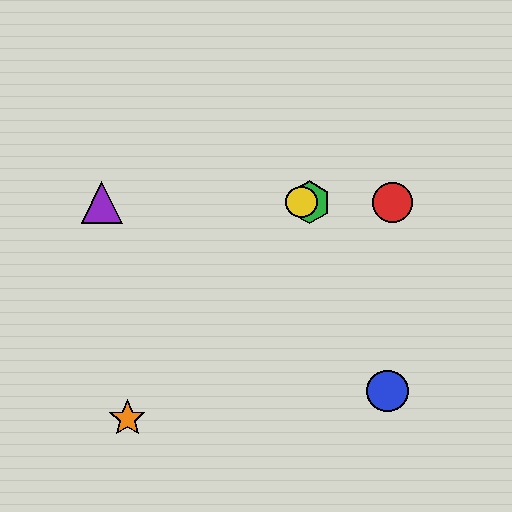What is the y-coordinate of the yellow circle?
The yellow circle is at y≈202.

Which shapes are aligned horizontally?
The red circle, the green hexagon, the yellow circle, the purple triangle are aligned horizontally.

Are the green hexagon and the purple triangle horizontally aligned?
Yes, both are at y≈202.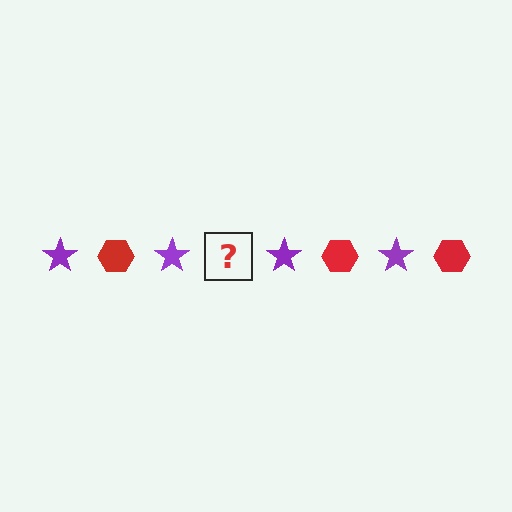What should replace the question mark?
The question mark should be replaced with a red hexagon.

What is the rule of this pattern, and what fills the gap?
The rule is that the pattern alternates between purple star and red hexagon. The gap should be filled with a red hexagon.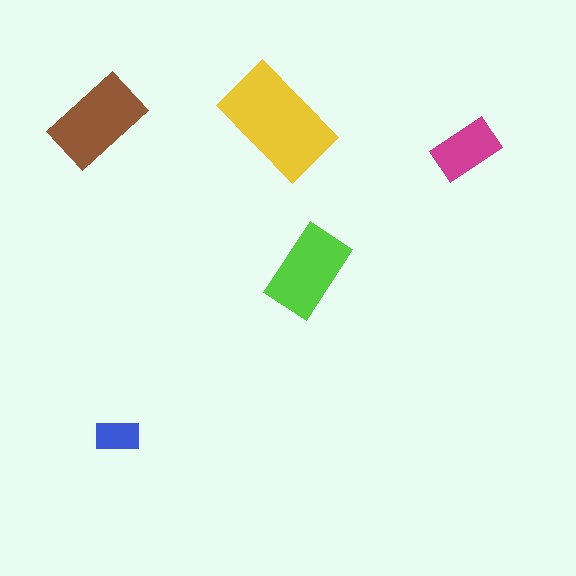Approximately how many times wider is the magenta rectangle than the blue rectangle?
About 1.5 times wider.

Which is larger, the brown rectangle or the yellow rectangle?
The yellow one.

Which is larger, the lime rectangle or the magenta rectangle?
The lime one.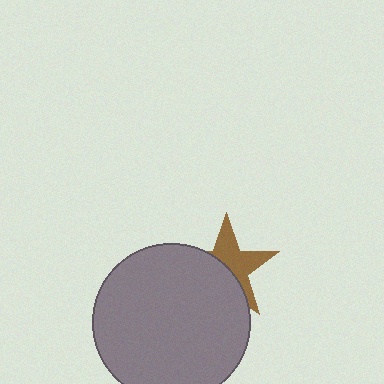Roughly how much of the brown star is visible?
About half of it is visible (roughly 49%).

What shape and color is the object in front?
The object in front is a gray circle.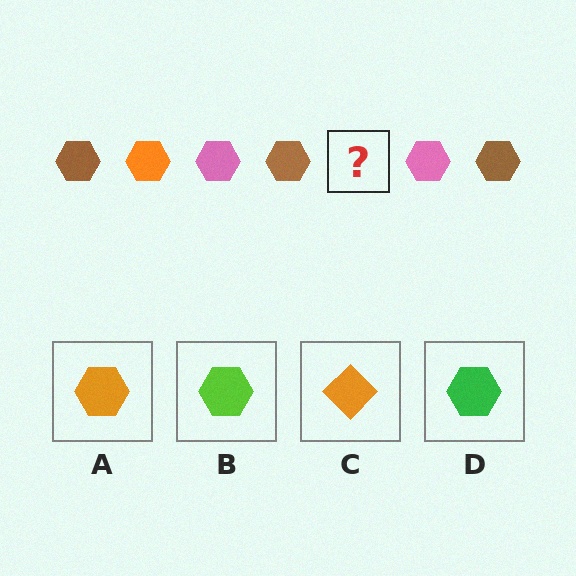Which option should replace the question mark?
Option A.